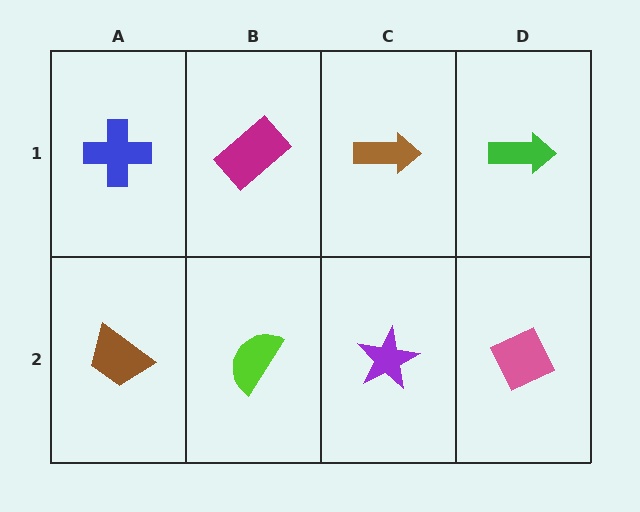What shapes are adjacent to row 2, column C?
A brown arrow (row 1, column C), a lime semicircle (row 2, column B), a pink diamond (row 2, column D).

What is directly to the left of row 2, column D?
A purple star.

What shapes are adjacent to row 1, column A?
A brown trapezoid (row 2, column A), a magenta rectangle (row 1, column B).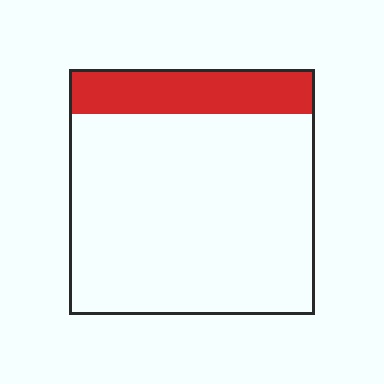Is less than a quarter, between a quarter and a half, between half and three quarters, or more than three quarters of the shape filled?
Less than a quarter.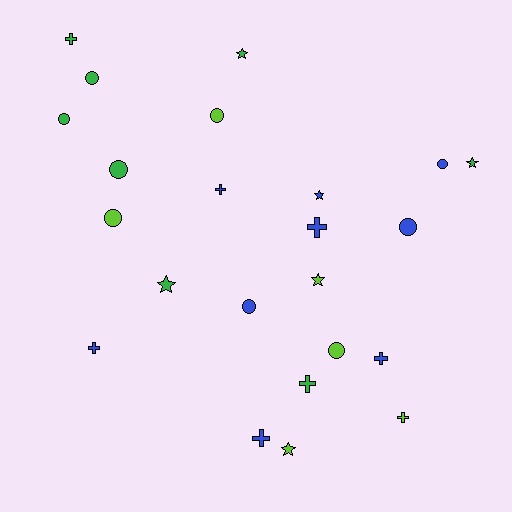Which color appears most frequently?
Blue, with 9 objects.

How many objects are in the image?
There are 23 objects.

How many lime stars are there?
There are 2 lime stars.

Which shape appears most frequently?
Circle, with 9 objects.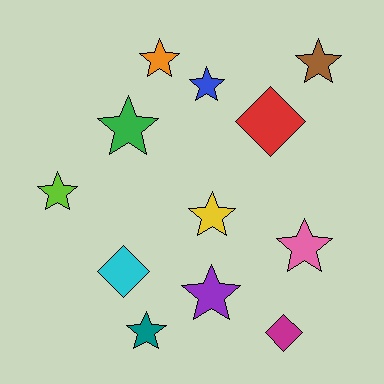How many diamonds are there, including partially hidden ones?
There are 3 diamonds.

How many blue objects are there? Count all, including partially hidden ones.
There is 1 blue object.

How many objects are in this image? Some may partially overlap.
There are 12 objects.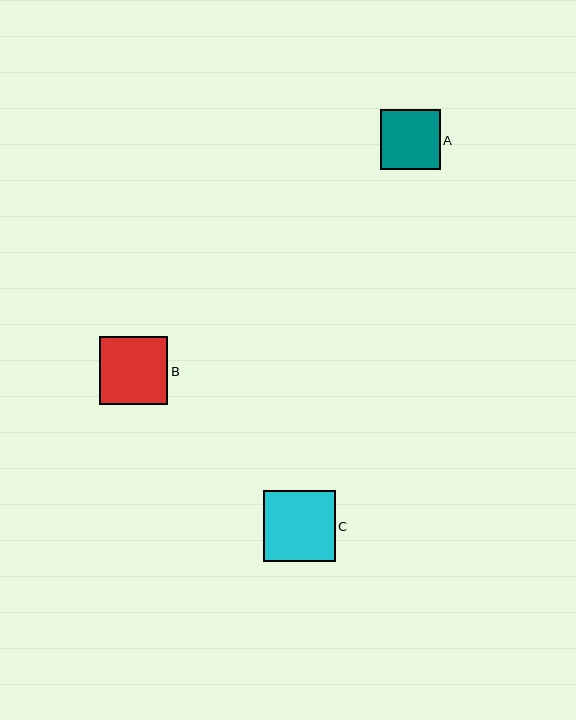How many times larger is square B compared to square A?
Square B is approximately 1.1 times the size of square A.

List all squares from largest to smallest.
From largest to smallest: C, B, A.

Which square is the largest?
Square C is the largest with a size of approximately 72 pixels.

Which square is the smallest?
Square A is the smallest with a size of approximately 60 pixels.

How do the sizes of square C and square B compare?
Square C and square B are approximately the same size.